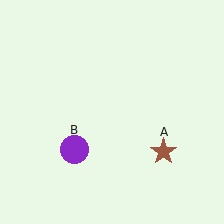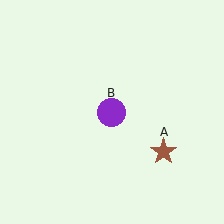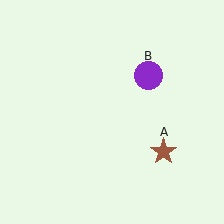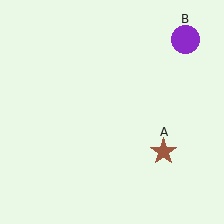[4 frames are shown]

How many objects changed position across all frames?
1 object changed position: purple circle (object B).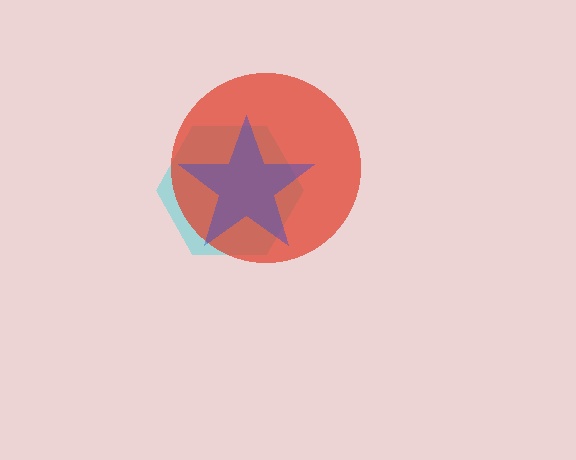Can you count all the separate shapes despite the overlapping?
Yes, there are 3 separate shapes.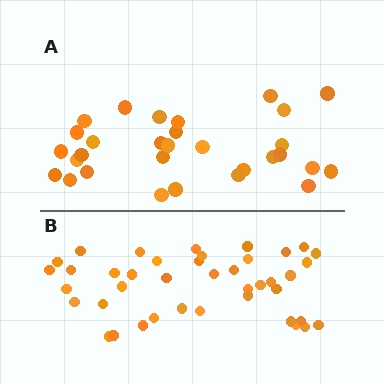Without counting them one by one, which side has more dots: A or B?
Region B (the bottom region) has more dots.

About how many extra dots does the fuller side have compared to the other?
Region B has roughly 12 or so more dots than region A.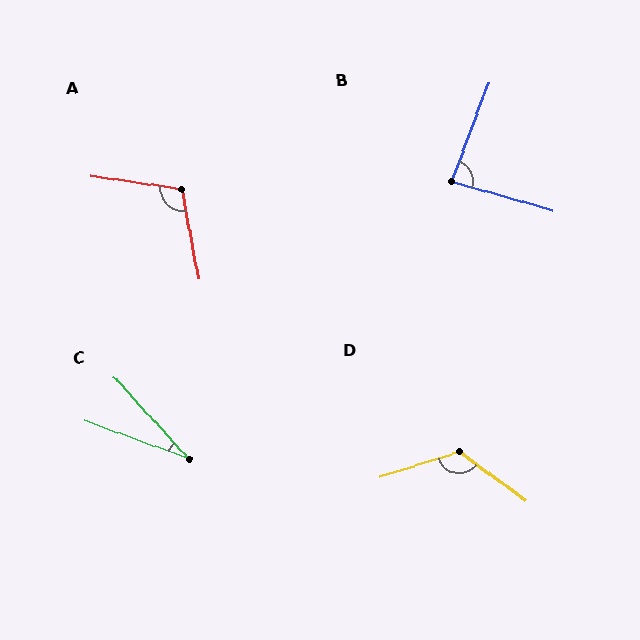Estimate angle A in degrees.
Approximately 109 degrees.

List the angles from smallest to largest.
C (28°), B (85°), A (109°), D (125°).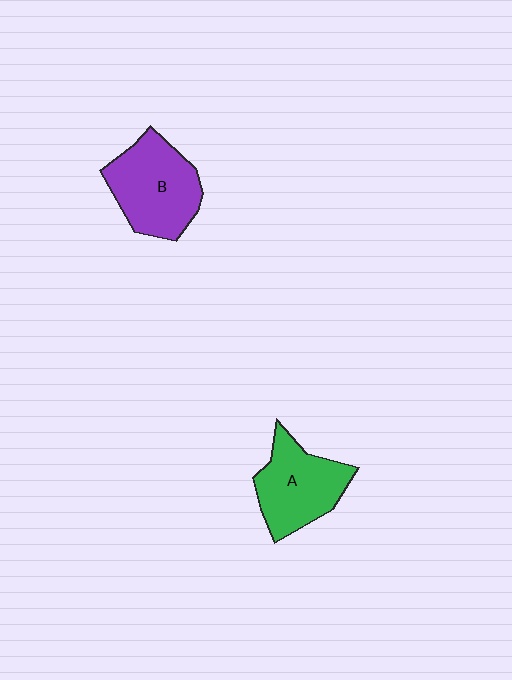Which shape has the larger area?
Shape B (purple).